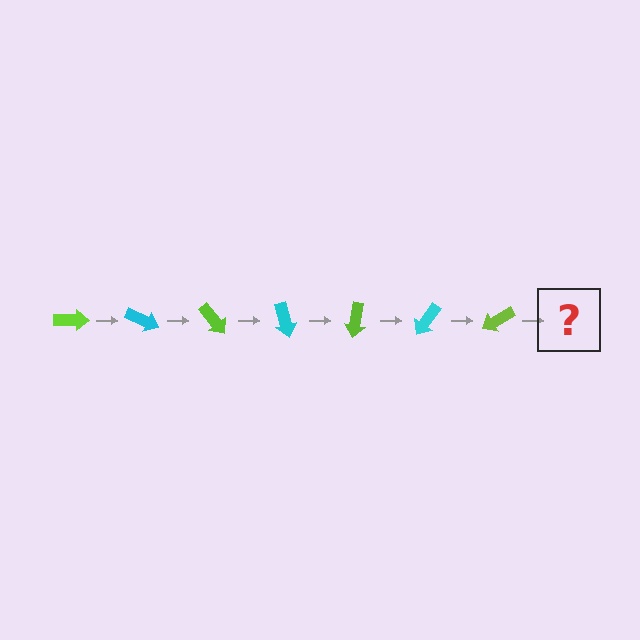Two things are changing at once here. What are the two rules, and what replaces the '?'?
The two rules are that it rotates 25 degrees each step and the color cycles through lime and cyan. The '?' should be a cyan arrow, rotated 175 degrees from the start.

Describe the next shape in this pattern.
It should be a cyan arrow, rotated 175 degrees from the start.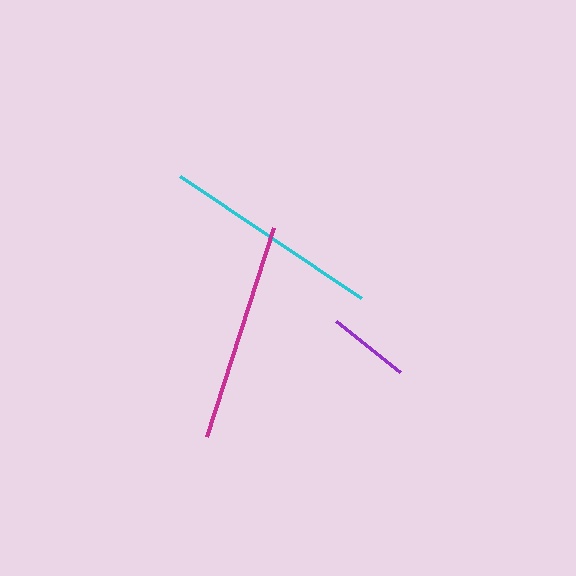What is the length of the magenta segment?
The magenta segment is approximately 220 pixels long.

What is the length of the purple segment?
The purple segment is approximately 82 pixels long.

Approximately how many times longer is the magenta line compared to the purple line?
The magenta line is approximately 2.7 times the length of the purple line.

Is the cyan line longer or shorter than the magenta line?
The magenta line is longer than the cyan line.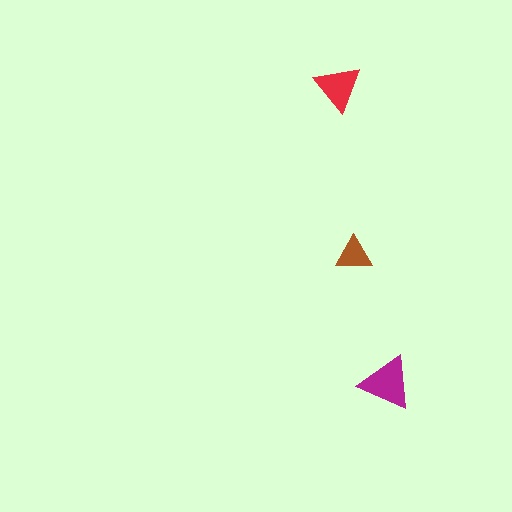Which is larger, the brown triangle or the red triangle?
The red one.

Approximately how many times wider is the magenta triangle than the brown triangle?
About 1.5 times wider.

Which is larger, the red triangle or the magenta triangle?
The magenta one.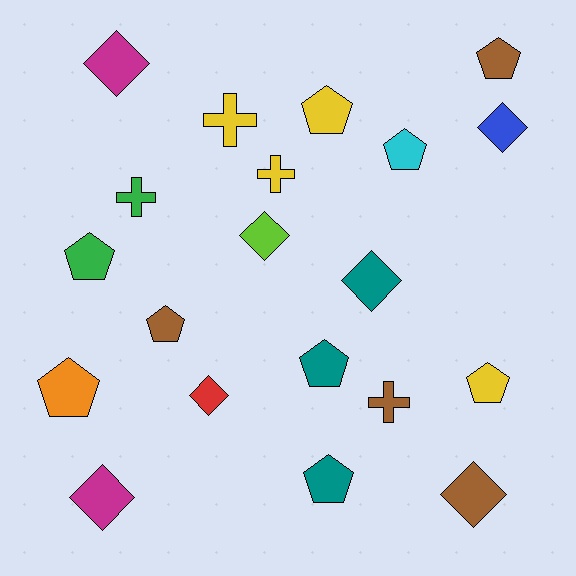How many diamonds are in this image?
There are 7 diamonds.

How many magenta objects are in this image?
There are 2 magenta objects.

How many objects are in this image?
There are 20 objects.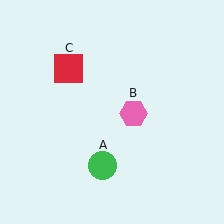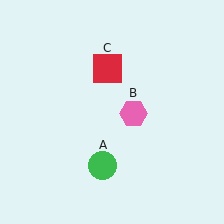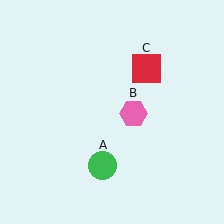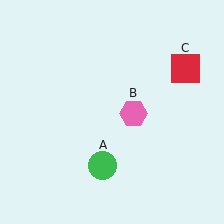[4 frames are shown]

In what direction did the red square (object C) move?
The red square (object C) moved right.